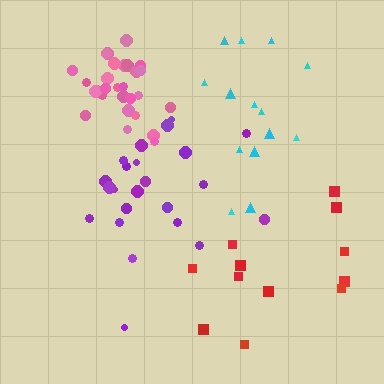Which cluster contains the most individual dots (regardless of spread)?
Pink (29).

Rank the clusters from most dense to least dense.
pink, purple, cyan, red.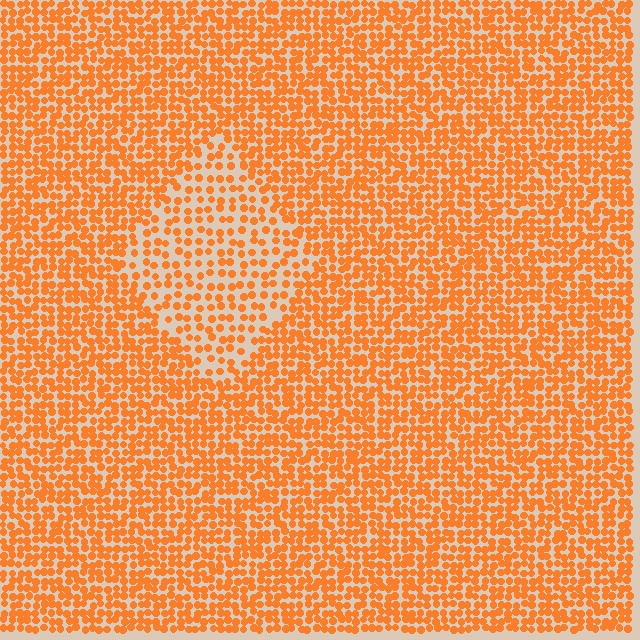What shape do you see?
I see a diamond.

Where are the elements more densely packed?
The elements are more densely packed outside the diamond boundary.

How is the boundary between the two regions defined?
The boundary is defined by a change in element density (approximately 1.8x ratio). All elements are the same color, size, and shape.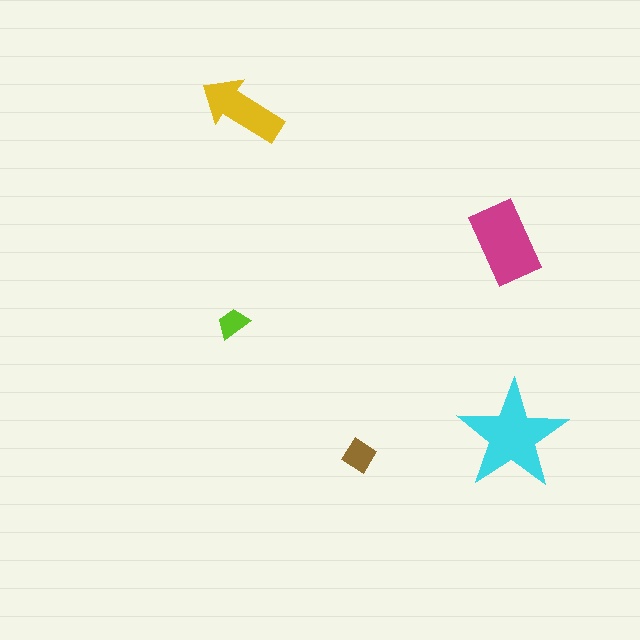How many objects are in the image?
There are 5 objects in the image.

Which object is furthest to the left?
The lime trapezoid is leftmost.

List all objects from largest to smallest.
The cyan star, the magenta rectangle, the yellow arrow, the brown diamond, the lime trapezoid.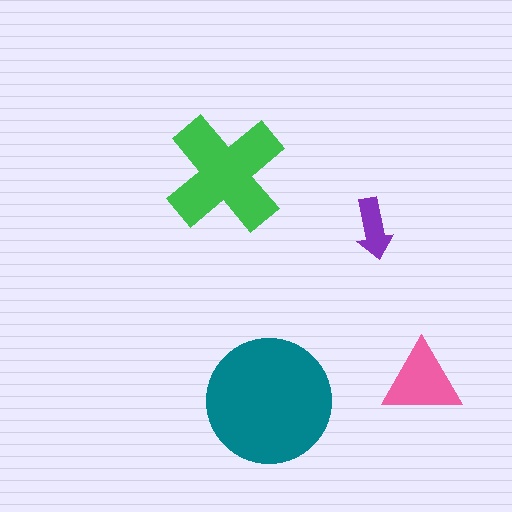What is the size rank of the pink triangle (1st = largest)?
3rd.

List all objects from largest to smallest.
The teal circle, the green cross, the pink triangle, the purple arrow.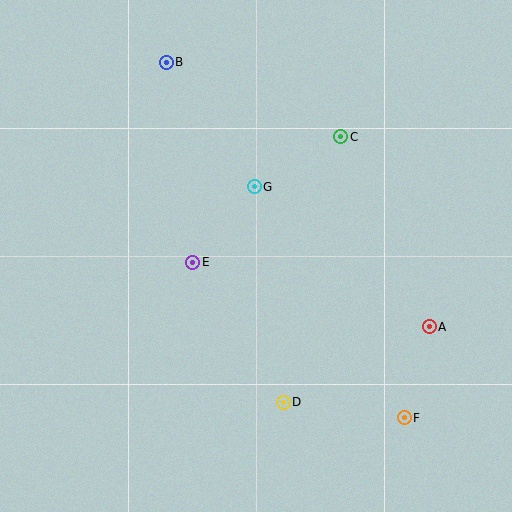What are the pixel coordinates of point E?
Point E is at (193, 262).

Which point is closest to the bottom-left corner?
Point D is closest to the bottom-left corner.